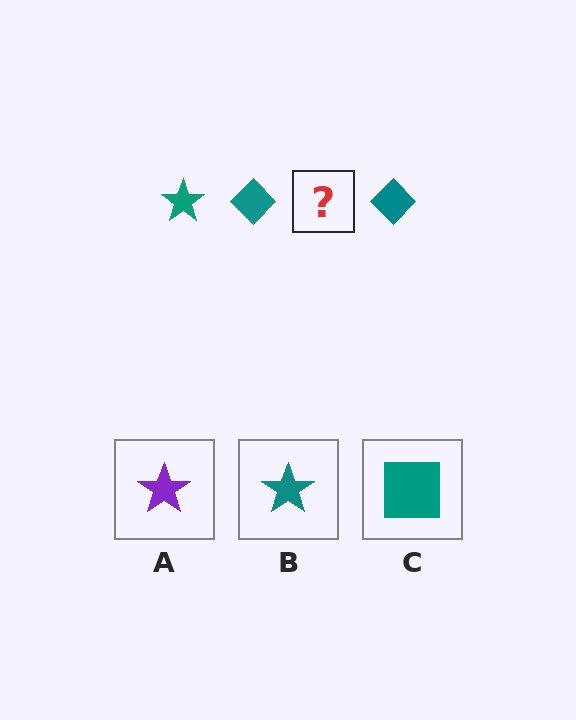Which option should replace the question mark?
Option B.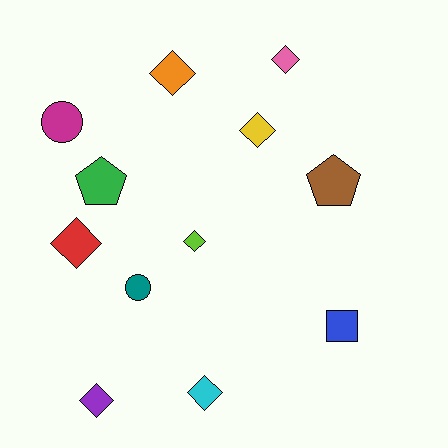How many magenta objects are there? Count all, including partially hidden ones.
There is 1 magenta object.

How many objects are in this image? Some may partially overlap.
There are 12 objects.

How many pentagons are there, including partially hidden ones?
There are 2 pentagons.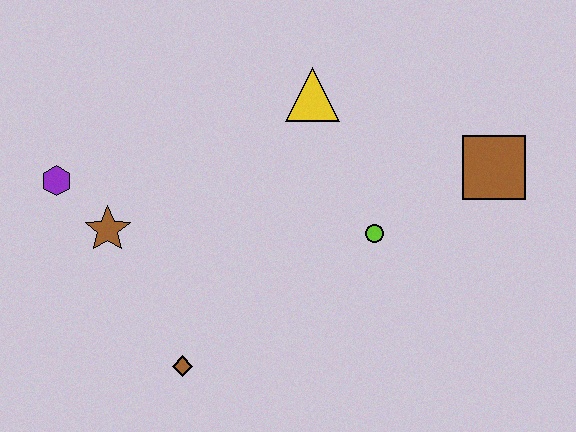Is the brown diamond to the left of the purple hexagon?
No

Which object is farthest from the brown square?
The purple hexagon is farthest from the brown square.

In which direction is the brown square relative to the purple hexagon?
The brown square is to the right of the purple hexagon.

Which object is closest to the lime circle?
The brown square is closest to the lime circle.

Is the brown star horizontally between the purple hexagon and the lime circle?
Yes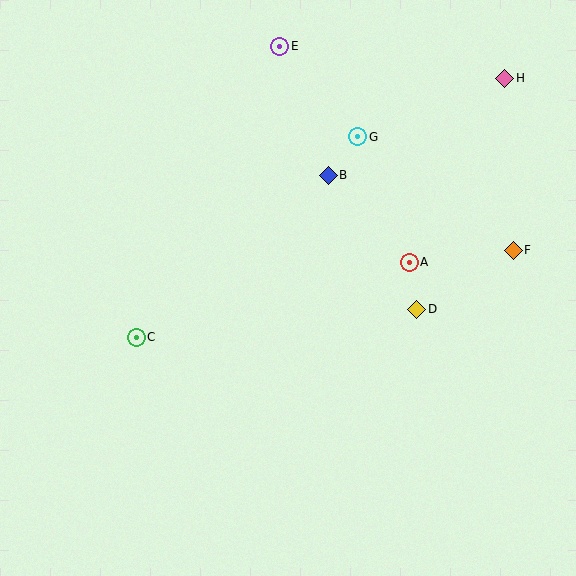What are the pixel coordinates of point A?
Point A is at (409, 262).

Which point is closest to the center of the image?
Point B at (328, 175) is closest to the center.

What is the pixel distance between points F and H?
The distance between F and H is 173 pixels.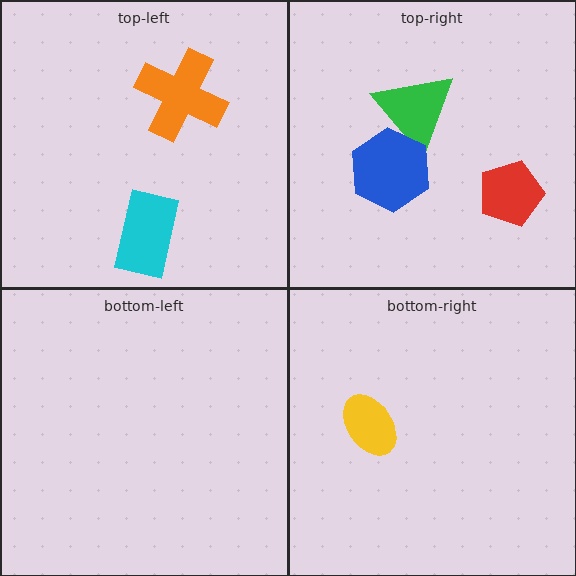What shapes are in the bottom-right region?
The yellow ellipse.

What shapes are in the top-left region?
The orange cross, the cyan rectangle.